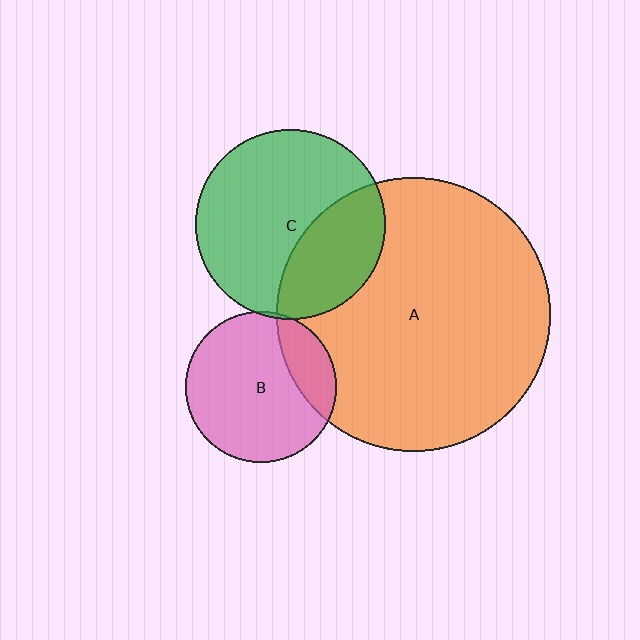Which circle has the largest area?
Circle A (orange).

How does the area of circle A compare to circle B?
Approximately 3.3 times.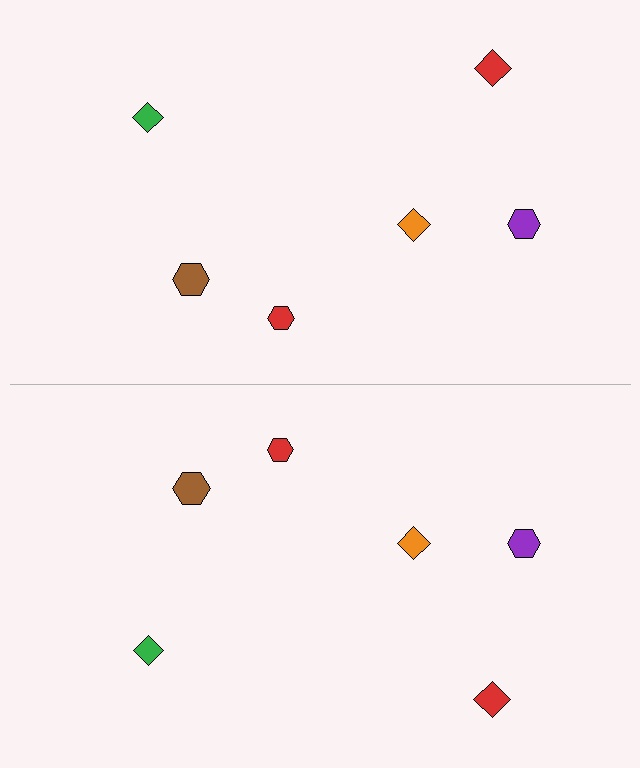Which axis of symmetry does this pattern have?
The pattern has a horizontal axis of symmetry running through the center of the image.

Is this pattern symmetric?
Yes, this pattern has bilateral (reflection) symmetry.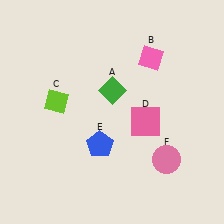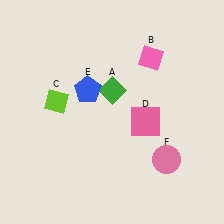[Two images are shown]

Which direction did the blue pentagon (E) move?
The blue pentagon (E) moved up.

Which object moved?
The blue pentagon (E) moved up.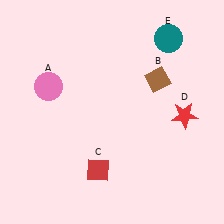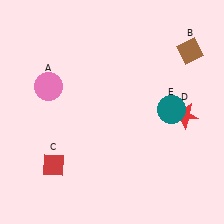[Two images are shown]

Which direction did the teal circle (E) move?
The teal circle (E) moved down.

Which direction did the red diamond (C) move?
The red diamond (C) moved left.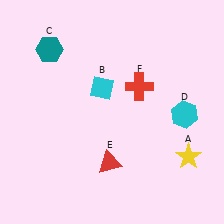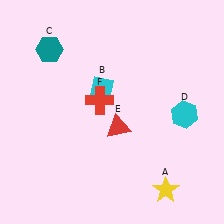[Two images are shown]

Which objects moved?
The objects that moved are: the yellow star (A), the red triangle (E), the red cross (F).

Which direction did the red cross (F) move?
The red cross (F) moved left.